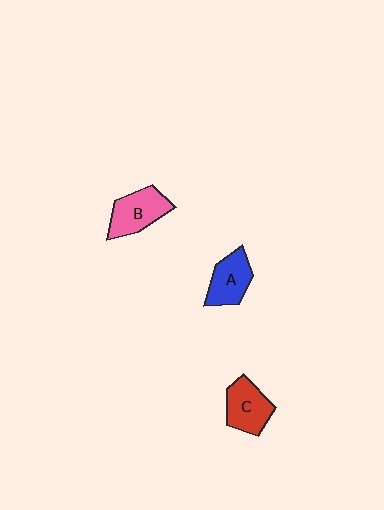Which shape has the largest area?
Shape B (pink).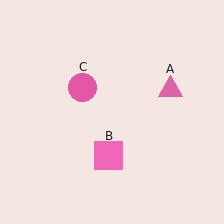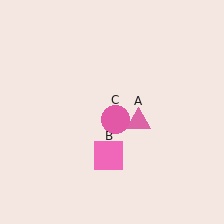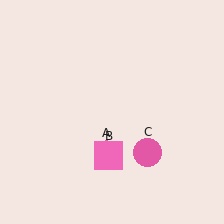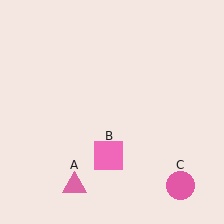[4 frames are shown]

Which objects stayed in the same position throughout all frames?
Pink square (object B) remained stationary.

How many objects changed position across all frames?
2 objects changed position: pink triangle (object A), pink circle (object C).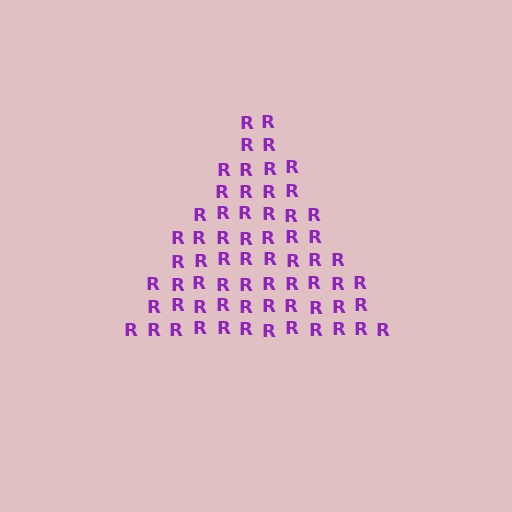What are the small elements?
The small elements are letter R's.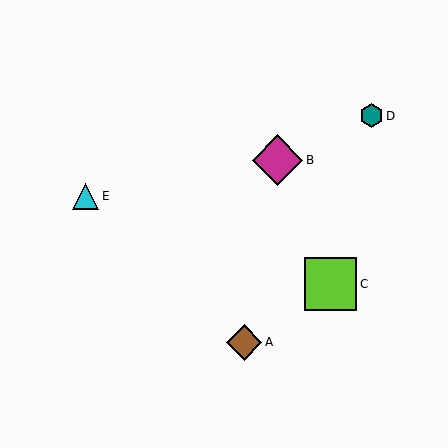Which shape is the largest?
The lime square (labeled C) is the largest.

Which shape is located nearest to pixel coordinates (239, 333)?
The brown diamond (labeled A) at (244, 342) is nearest to that location.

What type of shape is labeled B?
Shape B is a magenta diamond.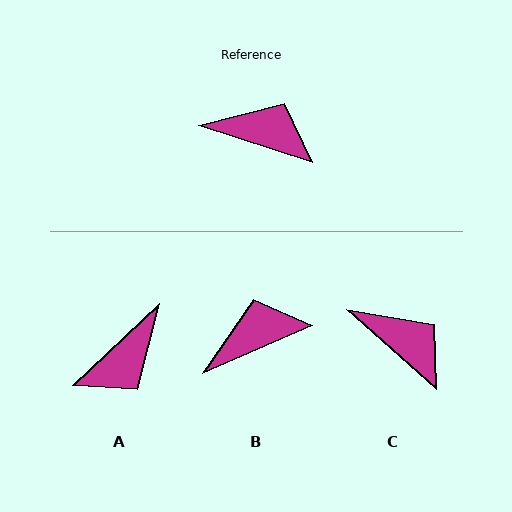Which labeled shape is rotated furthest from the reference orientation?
A, about 119 degrees away.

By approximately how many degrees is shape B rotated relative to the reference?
Approximately 42 degrees counter-clockwise.